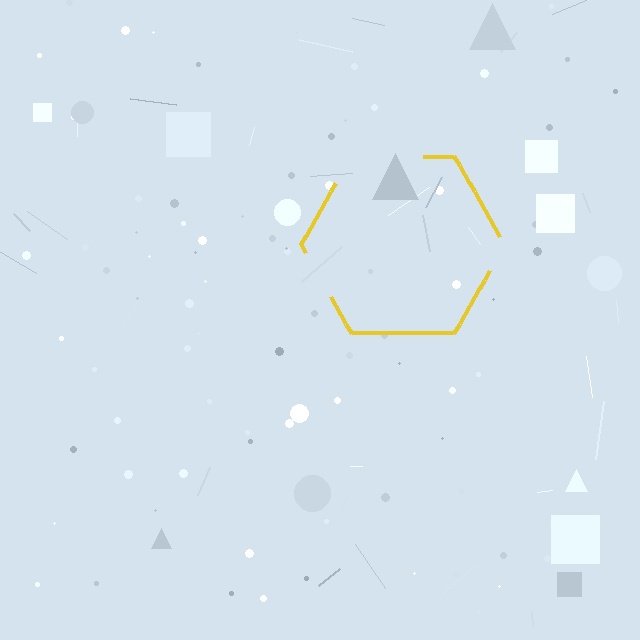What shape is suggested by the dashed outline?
The dashed outline suggests a hexagon.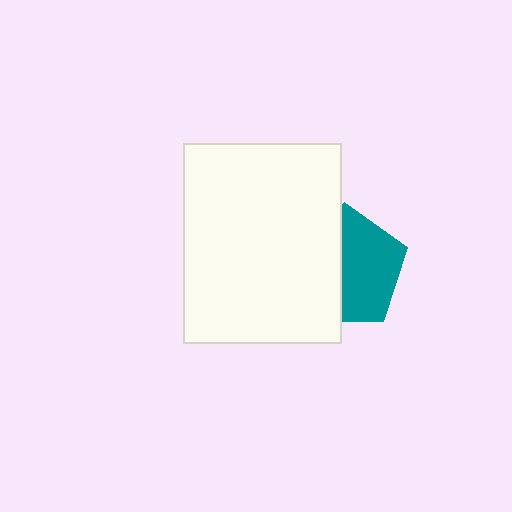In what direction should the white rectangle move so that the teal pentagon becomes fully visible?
The white rectangle should move left. That is the shortest direction to clear the overlap and leave the teal pentagon fully visible.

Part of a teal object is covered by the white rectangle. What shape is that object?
It is a pentagon.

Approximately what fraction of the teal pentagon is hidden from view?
Roughly 47% of the teal pentagon is hidden behind the white rectangle.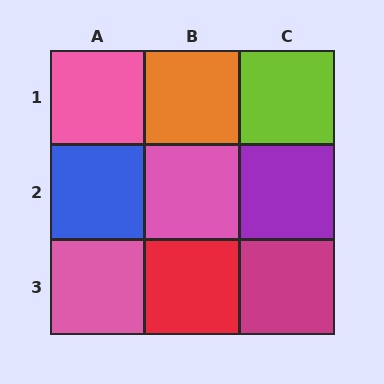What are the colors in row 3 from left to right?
Pink, red, magenta.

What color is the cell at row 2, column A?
Blue.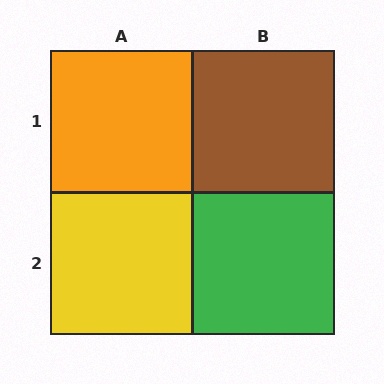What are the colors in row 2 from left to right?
Yellow, green.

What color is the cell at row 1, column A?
Orange.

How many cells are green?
1 cell is green.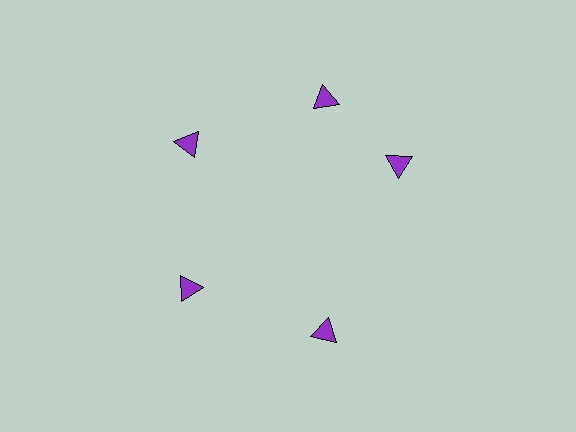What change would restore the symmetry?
The symmetry would be restored by rotating it back into even spacing with its neighbors so that all 5 triangles sit at equal angles and equal distance from the center.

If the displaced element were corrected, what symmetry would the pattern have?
It would have 5-fold rotational symmetry — the pattern would map onto itself every 72 degrees.